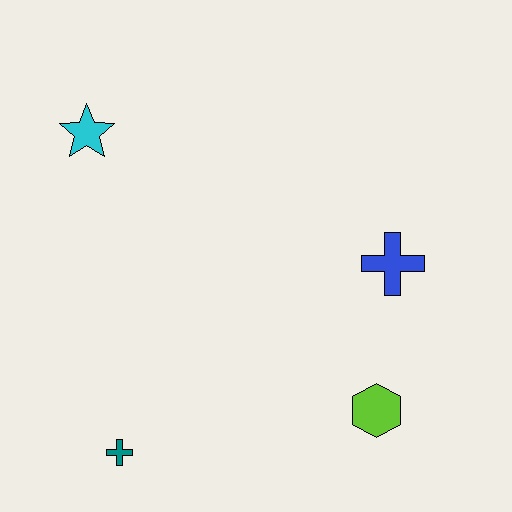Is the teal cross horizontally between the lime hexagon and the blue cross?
No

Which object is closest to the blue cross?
The lime hexagon is closest to the blue cross.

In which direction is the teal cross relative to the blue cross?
The teal cross is to the left of the blue cross.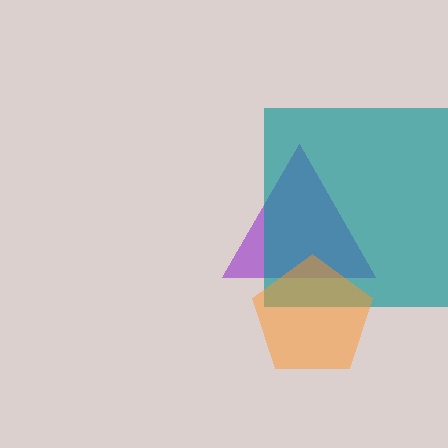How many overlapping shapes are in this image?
There are 3 overlapping shapes in the image.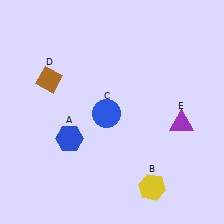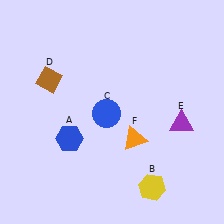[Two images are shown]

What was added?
An orange triangle (F) was added in Image 2.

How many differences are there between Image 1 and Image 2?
There is 1 difference between the two images.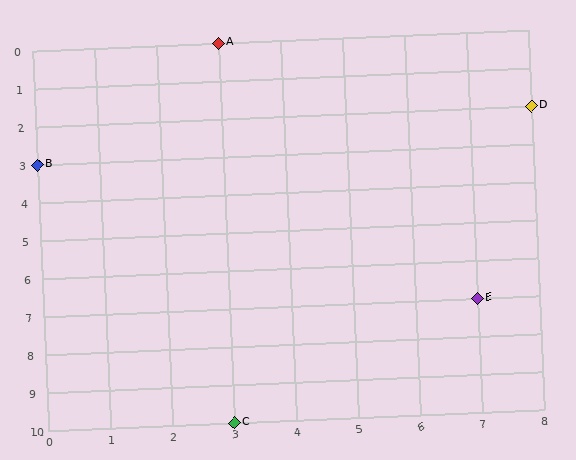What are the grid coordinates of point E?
Point E is at grid coordinates (7, 7).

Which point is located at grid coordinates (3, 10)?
Point C is at (3, 10).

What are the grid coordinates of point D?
Point D is at grid coordinates (8, 2).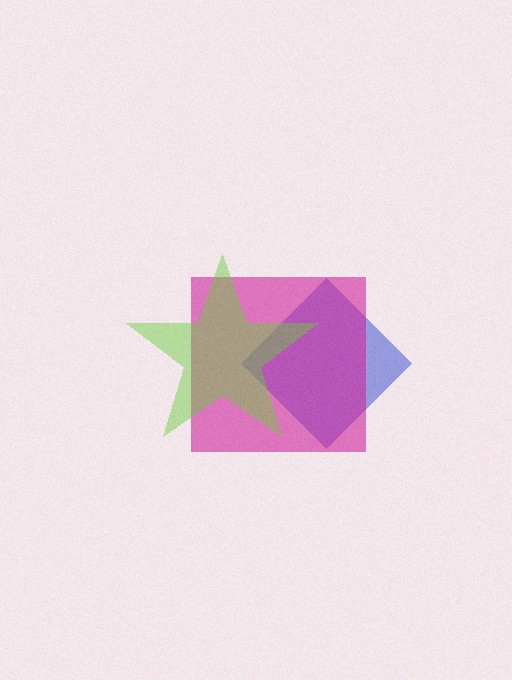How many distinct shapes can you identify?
There are 3 distinct shapes: a blue diamond, a magenta square, a lime star.